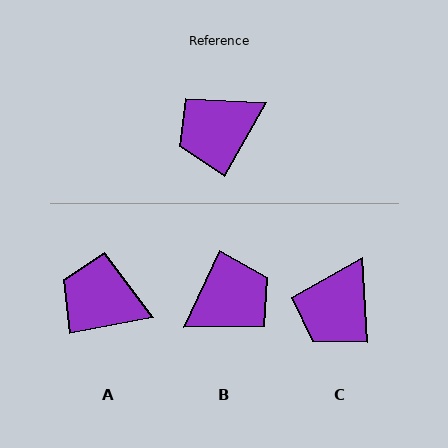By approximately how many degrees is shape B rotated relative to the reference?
Approximately 176 degrees clockwise.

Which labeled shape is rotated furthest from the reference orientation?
B, about 176 degrees away.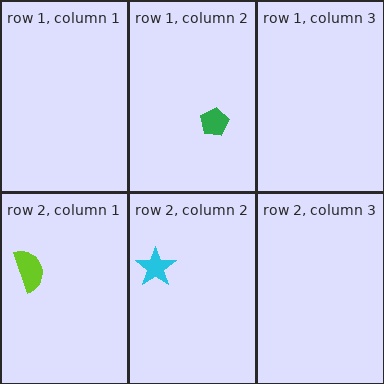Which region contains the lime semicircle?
The row 2, column 1 region.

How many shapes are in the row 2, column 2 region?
1.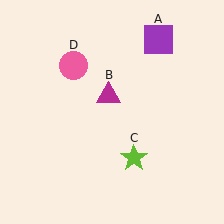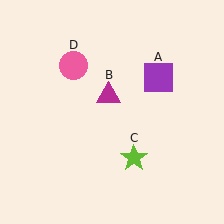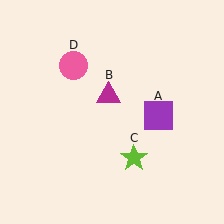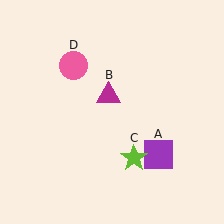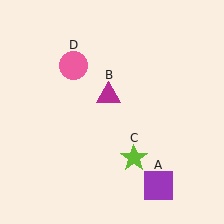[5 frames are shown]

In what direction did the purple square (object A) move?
The purple square (object A) moved down.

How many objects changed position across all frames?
1 object changed position: purple square (object A).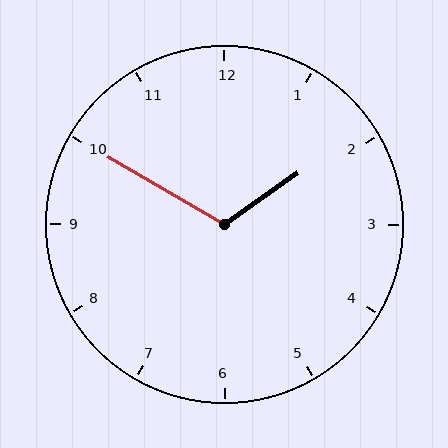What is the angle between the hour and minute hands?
Approximately 115 degrees.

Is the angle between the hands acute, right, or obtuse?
It is obtuse.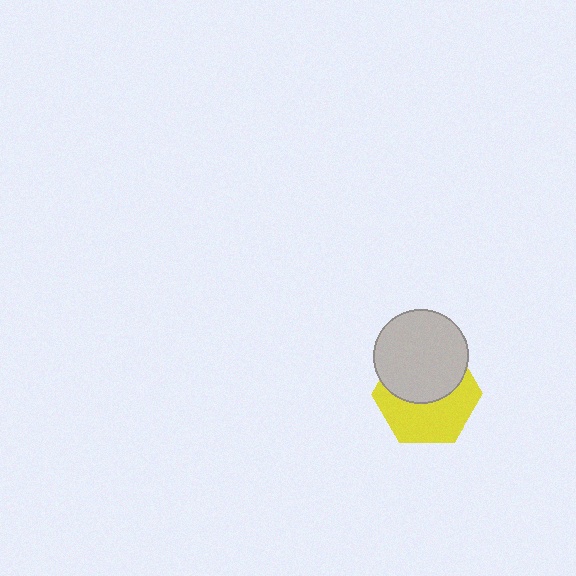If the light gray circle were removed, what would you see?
You would see the complete yellow hexagon.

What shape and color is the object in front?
The object in front is a light gray circle.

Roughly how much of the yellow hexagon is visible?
About half of it is visible (roughly 52%).